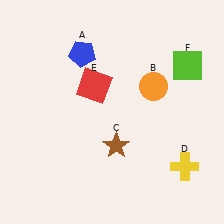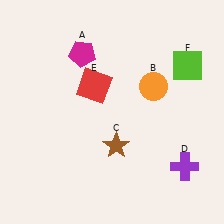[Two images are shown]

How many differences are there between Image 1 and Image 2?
There are 2 differences between the two images.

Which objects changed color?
A changed from blue to magenta. D changed from yellow to purple.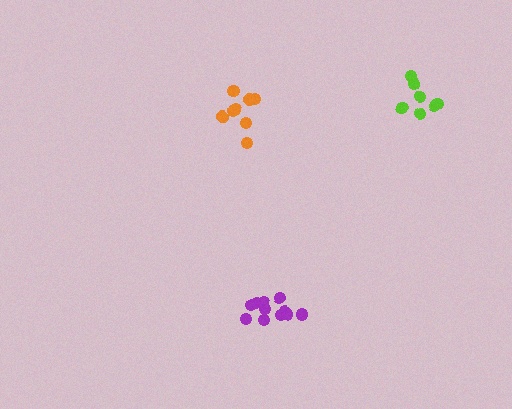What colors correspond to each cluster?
The clusters are colored: purple, lime, orange.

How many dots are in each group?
Group 1: 11 dots, Group 2: 7 dots, Group 3: 8 dots (26 total).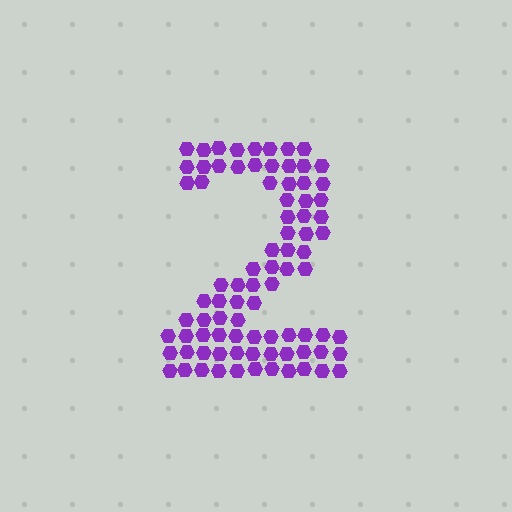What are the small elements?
The small elements are hexagons.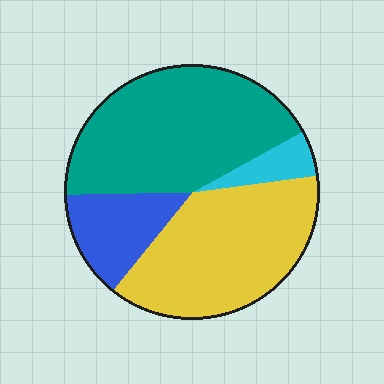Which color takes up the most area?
Teal, at roughly 45%.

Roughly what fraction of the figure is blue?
Blue takes up less than a sixth of the figure.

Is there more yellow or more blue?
Yellow.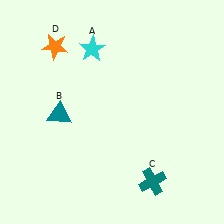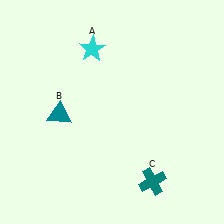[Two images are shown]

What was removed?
The orange star (D) was removed in Image 2.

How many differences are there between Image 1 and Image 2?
There is 1 difference between the two images.